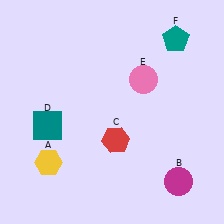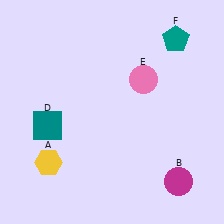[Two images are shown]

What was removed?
The red hexagon (C) was removed in Image 2.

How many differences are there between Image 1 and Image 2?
There is 1 difference between the two images.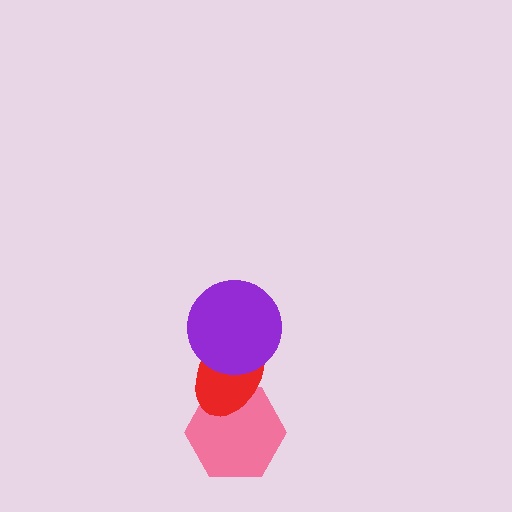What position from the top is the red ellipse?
The red ellipse is 2nd from the top.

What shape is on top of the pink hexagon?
The red ellipse is on top of the pink hexagon.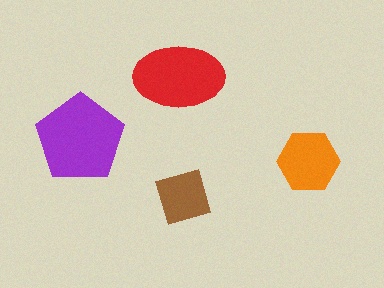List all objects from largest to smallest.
The purple pentagon, the red ellipse, the orange hexagon, the brown square.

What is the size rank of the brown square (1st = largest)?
4th.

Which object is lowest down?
The brown square is bottommost.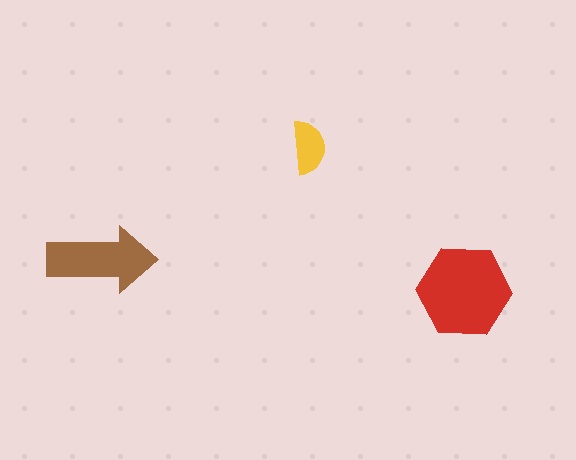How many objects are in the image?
There are 3 objects in the image.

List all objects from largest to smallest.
The red hexagon, the brown arrow, the yellow semicircle.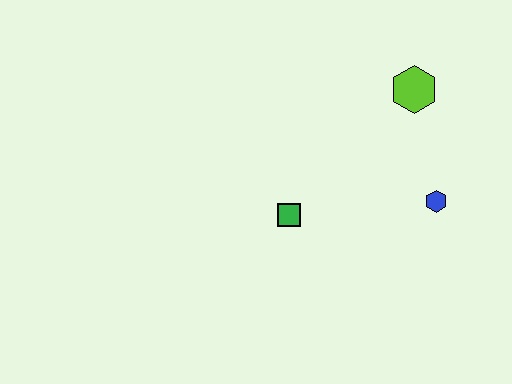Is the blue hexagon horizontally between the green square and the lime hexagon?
No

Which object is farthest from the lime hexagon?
The green square is farthest from the lime hexagon.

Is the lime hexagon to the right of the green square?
Yes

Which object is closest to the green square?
The blue hexagon is closest to the green square.